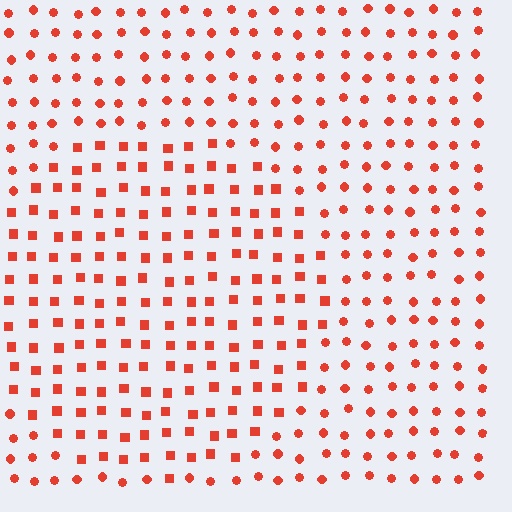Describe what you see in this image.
The image is filled with small red elements arranged in a uniform grid. A circle-shaped region contains squares, while the surrounding area contains circles. The boundary is defined purely by the change in element shape.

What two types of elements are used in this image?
The image uses squares inside the circle region and circles outside it.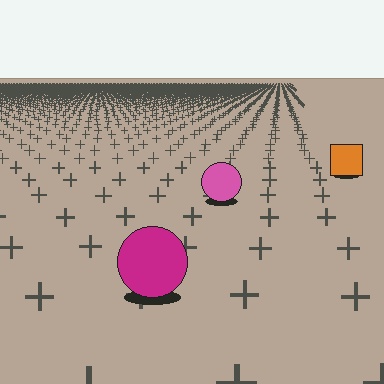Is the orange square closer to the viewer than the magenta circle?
No. The magenta circle is closer — you can tell from the texture gradient: the ground texture is coarser near it.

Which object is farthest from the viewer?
The orange square is farthest from the viewer. It appears smaller and the ground texture around it is denser.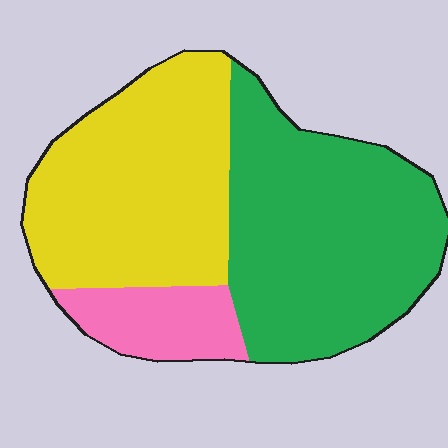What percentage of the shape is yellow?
Yellow covers around 40% of the shape.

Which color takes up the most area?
Green, at roughly 45%.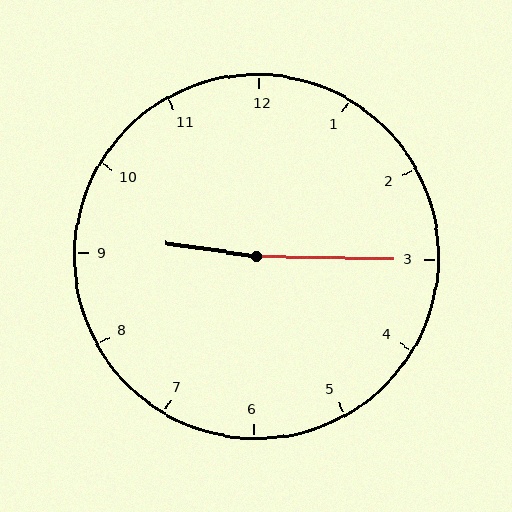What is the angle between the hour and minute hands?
Approximately 172 degrees.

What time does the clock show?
9:15.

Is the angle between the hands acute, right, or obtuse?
It is obtuse.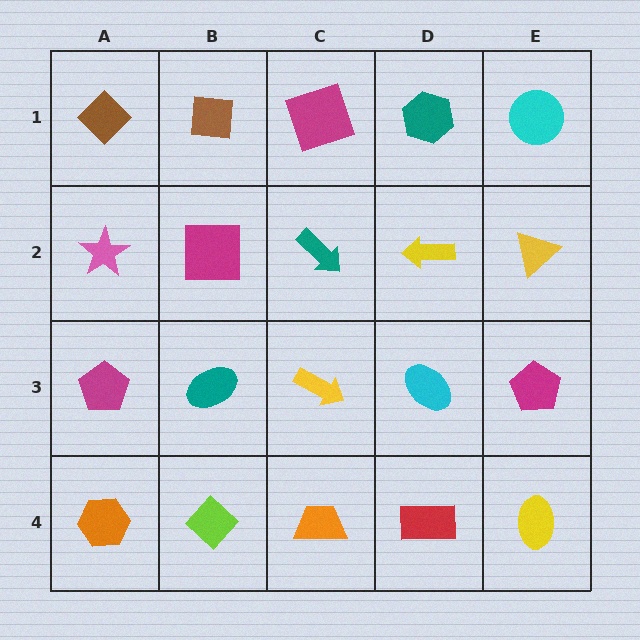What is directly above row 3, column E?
A yellow triangle.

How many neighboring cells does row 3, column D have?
4.